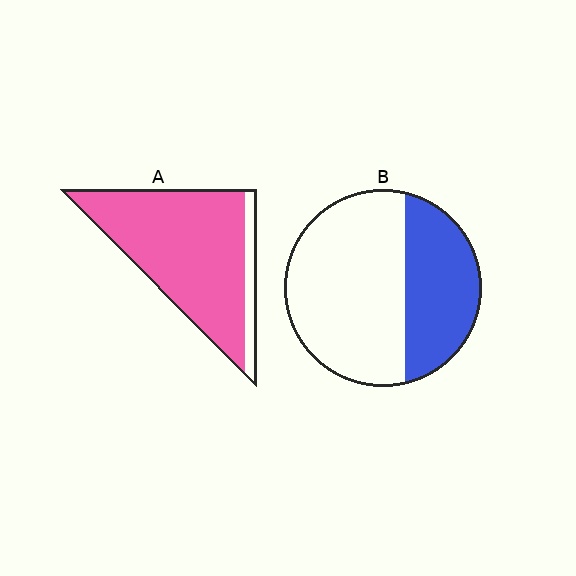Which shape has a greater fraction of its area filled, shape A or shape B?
Shape A.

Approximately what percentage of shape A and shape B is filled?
A is approximately 90% and B is approximately 35%.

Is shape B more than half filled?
No.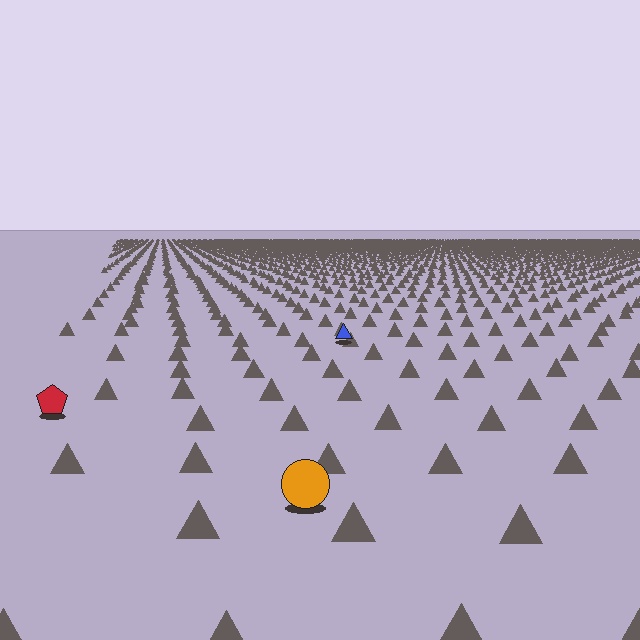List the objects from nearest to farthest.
From nearest to farthest: the orange circle, the red pentagon, the blue triangle.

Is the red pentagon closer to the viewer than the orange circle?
No. The orange circle is closer — you can tell from the texture gradient: the ground texture is coarser near it.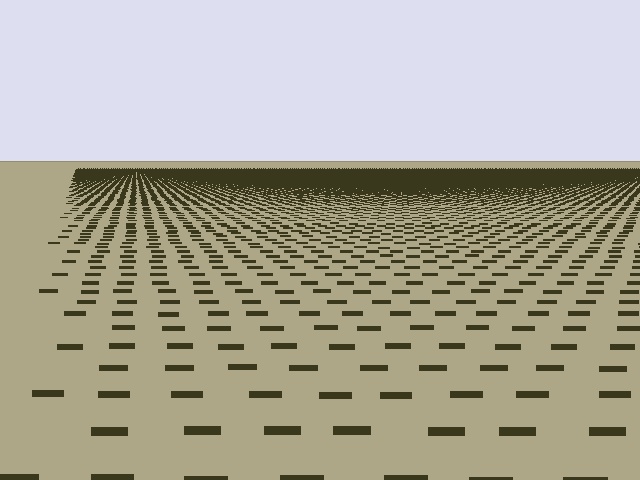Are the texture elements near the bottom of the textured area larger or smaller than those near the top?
Larger. Near the bottom, elements are closer to the viewer and appear at a bigger on-screen size.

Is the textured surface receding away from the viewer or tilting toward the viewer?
The surface is receding away from the viewer. Texture elements get smaller and denser toward the top.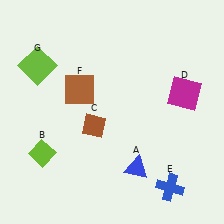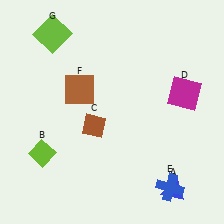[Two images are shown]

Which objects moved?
The objects that moved are: the blue triangle (A), the lime square (G).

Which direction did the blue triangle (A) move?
The blue triangle (A) moved right.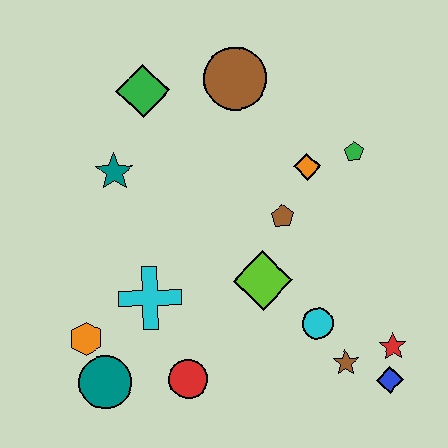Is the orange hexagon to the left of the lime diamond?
Yes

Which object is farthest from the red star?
The green diamond is farthest from the red star.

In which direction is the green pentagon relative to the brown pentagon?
The green pentagon is to the right of the brown pentagon.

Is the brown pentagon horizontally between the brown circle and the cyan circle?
Yes